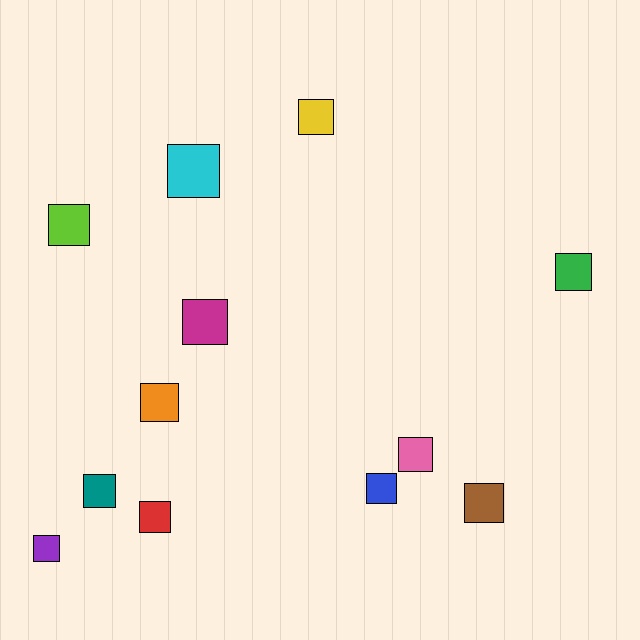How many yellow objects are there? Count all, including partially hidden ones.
There is 1 yellow object.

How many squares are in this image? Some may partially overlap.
There are 12 squares.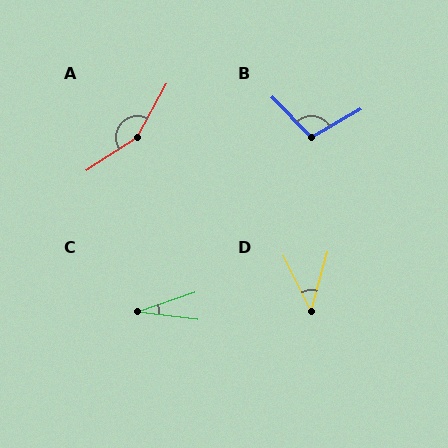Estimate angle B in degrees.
Approximately 104 degrees.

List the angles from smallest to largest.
C (26°), D (42°), B (104°), A (152°).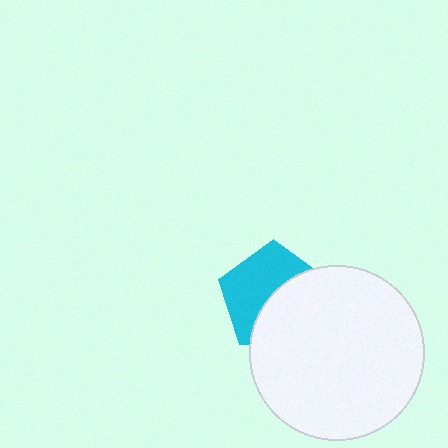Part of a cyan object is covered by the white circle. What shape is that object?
It is a pentagon.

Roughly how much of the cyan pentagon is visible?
About half of it is visible (roughly 52%).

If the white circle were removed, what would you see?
You would see the complete cyan pentagon.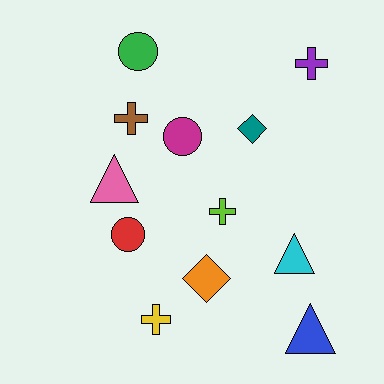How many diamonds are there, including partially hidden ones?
There are 2 diamonds.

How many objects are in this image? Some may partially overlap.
There are 12 objects.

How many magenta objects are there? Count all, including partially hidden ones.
There is 1 magenta object.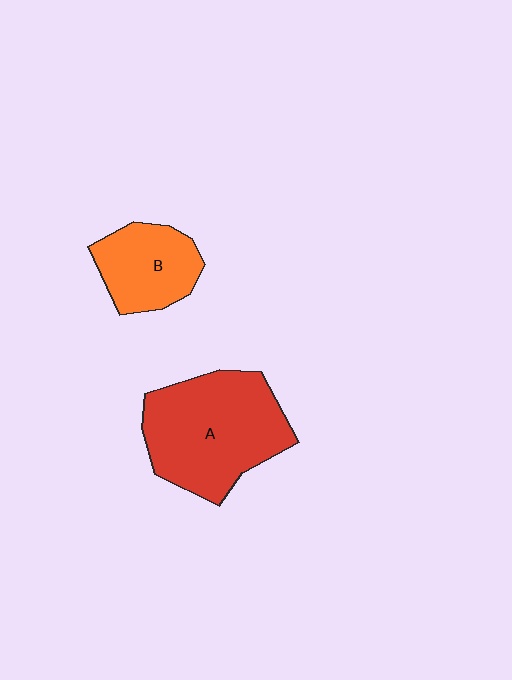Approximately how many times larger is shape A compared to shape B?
Approximately 1.9 times.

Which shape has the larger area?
Shape A (red).